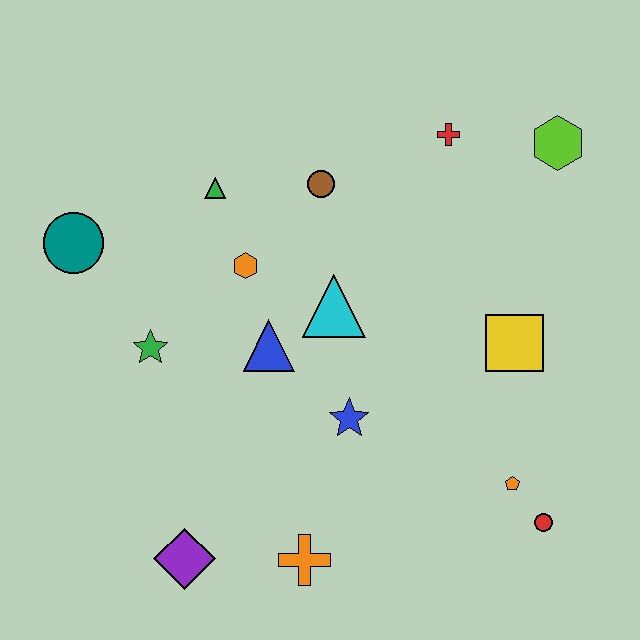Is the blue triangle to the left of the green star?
No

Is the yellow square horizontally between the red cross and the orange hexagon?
No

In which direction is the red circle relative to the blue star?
The red circle is to the right of the blue star.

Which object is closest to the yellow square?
The orange pentagon is closest to the yellow square.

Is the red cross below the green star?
No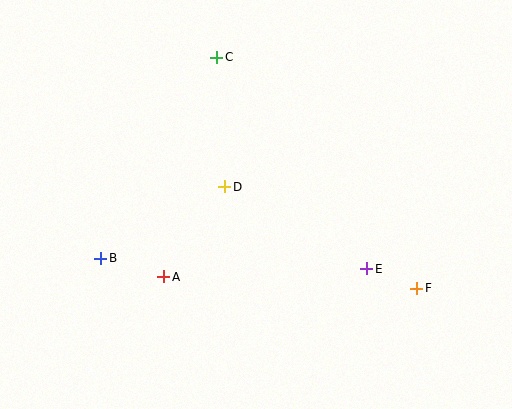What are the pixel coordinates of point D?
Point D is at (225, 187).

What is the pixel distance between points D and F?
The distance between D and F is 217 pixels.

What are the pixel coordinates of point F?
Point F is at (417, 288).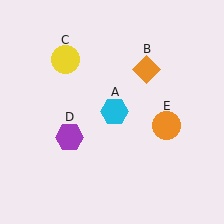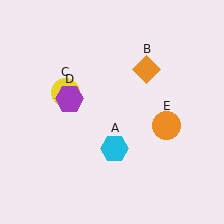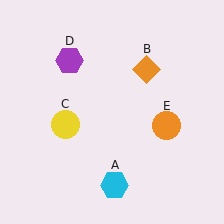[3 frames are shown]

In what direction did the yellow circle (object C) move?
The yellow circle (object C) moved down.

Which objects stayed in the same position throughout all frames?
Orange diamond (object B) and orange circle (object E) remained stationary.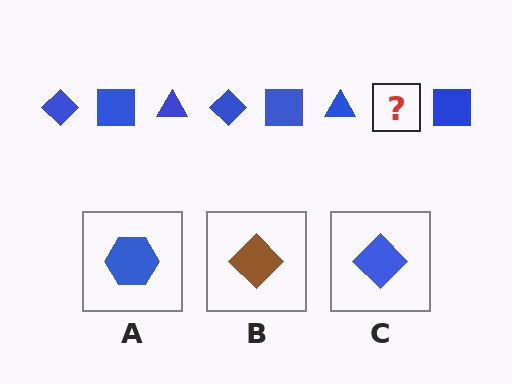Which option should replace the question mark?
Option C.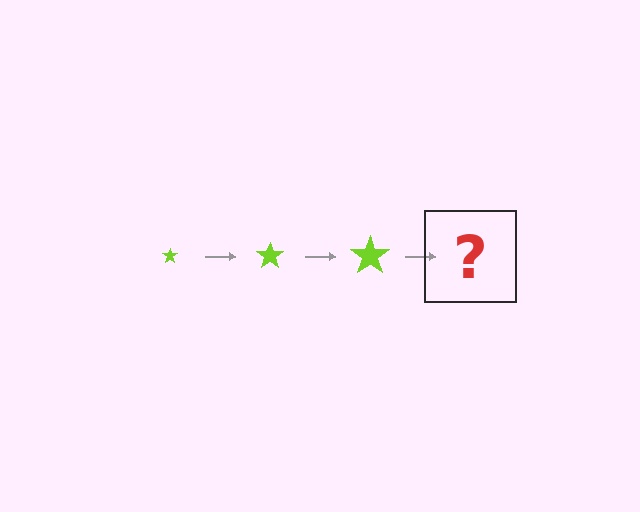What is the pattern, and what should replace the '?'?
The pattern is that the star gets progressively larger each step. The '?' should be a lime star, larger than the previous one.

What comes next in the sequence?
The next element should be a lime star, larger than the previous one.